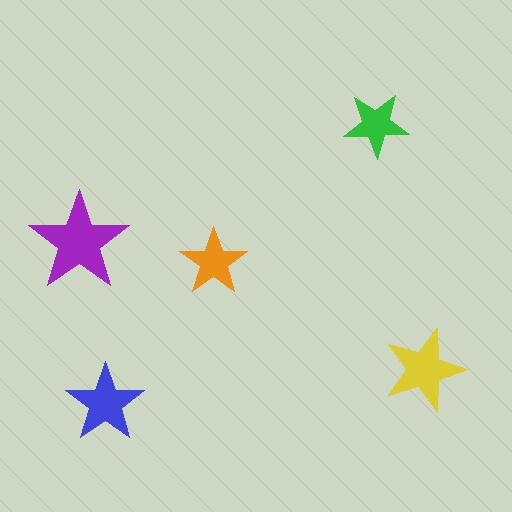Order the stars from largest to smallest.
the purple one, the yellow one, the blue one, the orange one, the green one.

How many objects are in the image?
There are 5 objects in the image.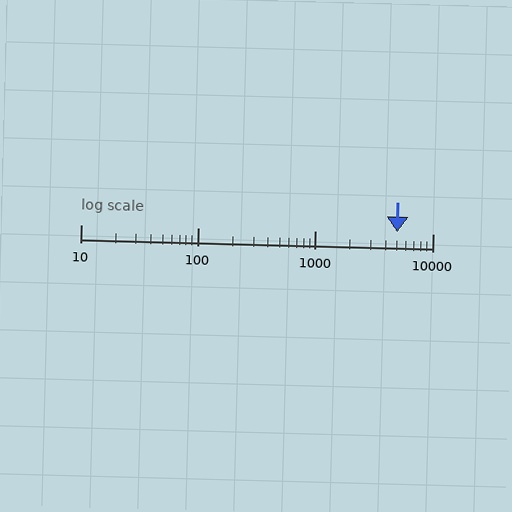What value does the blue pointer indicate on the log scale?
The pointer indicates approximately 5000.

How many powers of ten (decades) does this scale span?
The scale spans 3 decades, from 10 to 10000.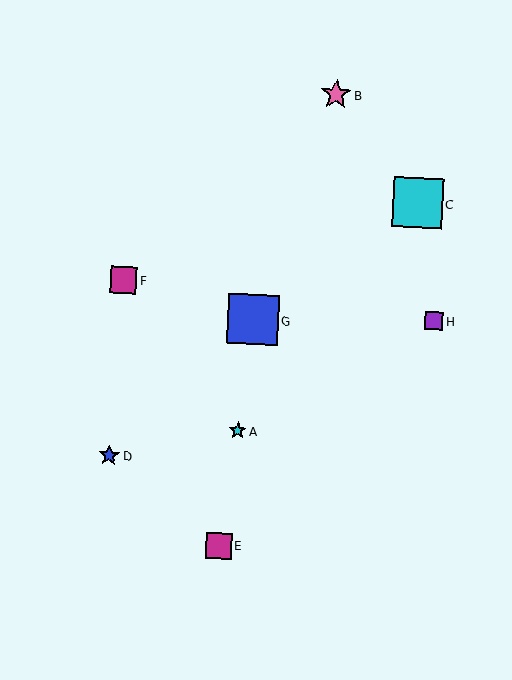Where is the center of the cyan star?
The center of the cyan star is at (238, 431).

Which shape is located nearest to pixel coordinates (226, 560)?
The magenta square (labeled E) at (219, 546) is nearest to that location.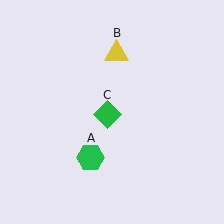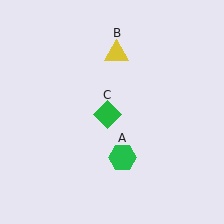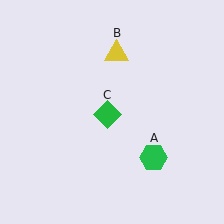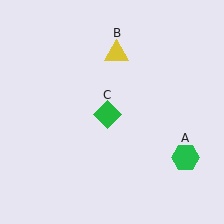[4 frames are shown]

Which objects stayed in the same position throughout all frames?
Yellow triangle (object B) and green diamond (object C) remained stationary.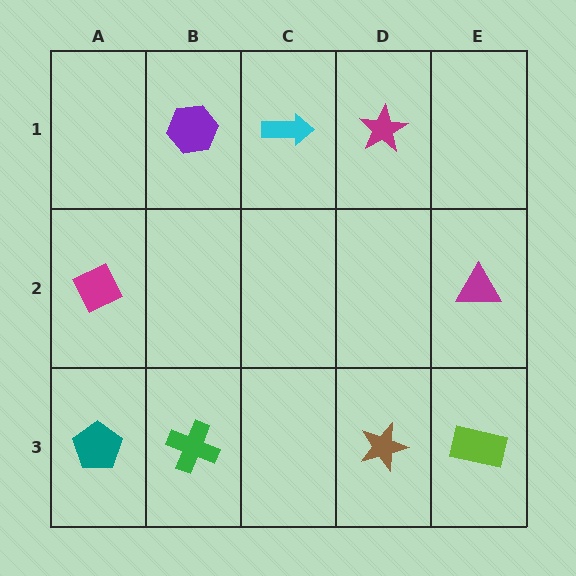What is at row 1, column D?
A magenta star.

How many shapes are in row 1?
3 shapes.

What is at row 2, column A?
A magenta diamond.